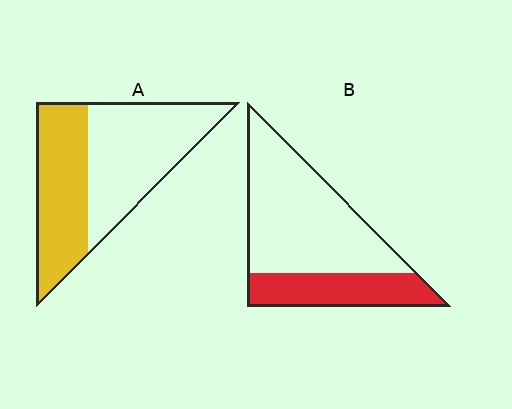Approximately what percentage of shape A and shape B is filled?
A is approximately 45% and B is approximately 30%.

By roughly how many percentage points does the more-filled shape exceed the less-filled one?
By roughly 15 percentage points (A over B).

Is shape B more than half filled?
No.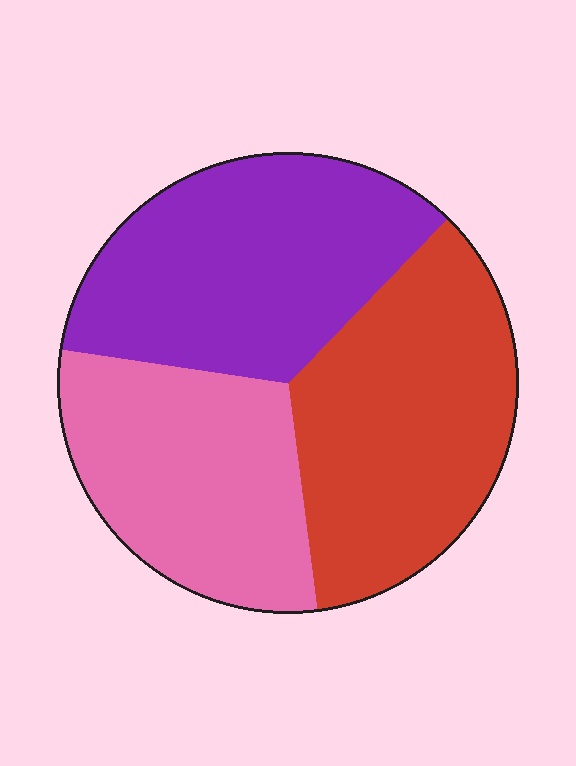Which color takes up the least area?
Pink, at roughly 30%.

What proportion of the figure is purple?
Purple takes up about one third (1/3) of the figure.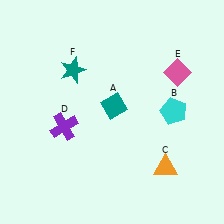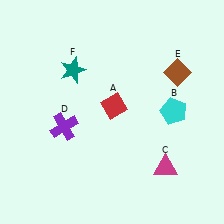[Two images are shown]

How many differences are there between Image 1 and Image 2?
There are 3 differences between the two images.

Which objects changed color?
A changed from teal to red. C changed from orange to magenta. E changed from pink to brown.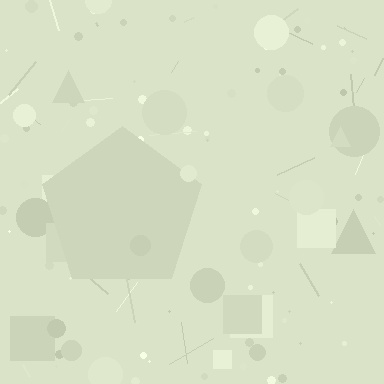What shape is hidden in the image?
A pentagon is hidden in the image.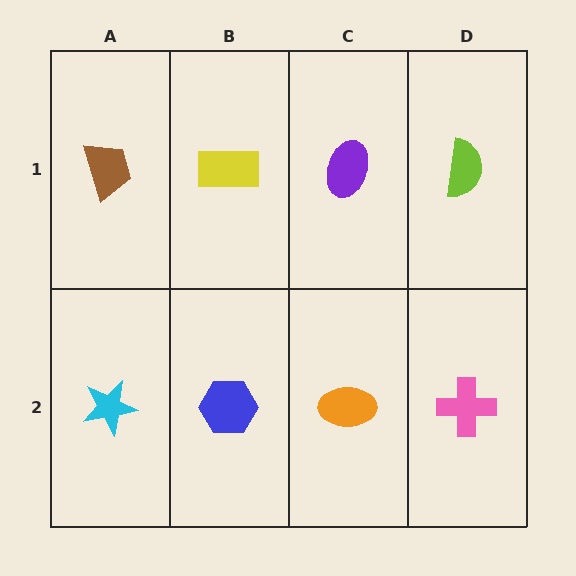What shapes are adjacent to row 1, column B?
A blue hexagon (row 2, column B), a brown trapezoid (row 1, column A), a purple ellipse (row 1, column C).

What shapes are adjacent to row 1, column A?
A cyan star (row 2, column A), a yellow rectangle (row 1, column B).